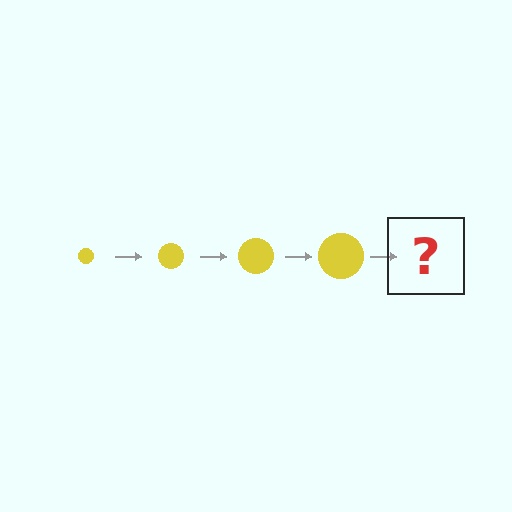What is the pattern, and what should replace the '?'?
The pattern is that the circle gets progressively larger each step. The '?' should be a yellow circle, larger than the previous one.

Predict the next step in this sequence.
The next step is a yellow circle, larger than the previous one.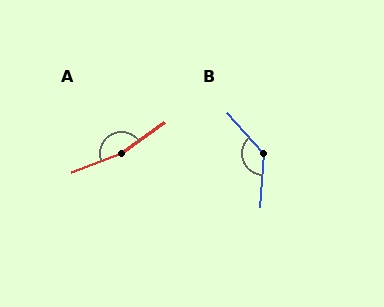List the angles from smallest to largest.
B (135°), A (165°).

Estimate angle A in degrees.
Approximately 165 degrees.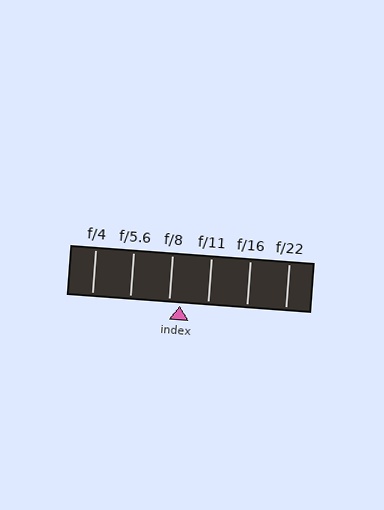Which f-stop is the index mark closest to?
The index mark is closest to f/8.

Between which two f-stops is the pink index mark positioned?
The index mark is between f/8 and f/11.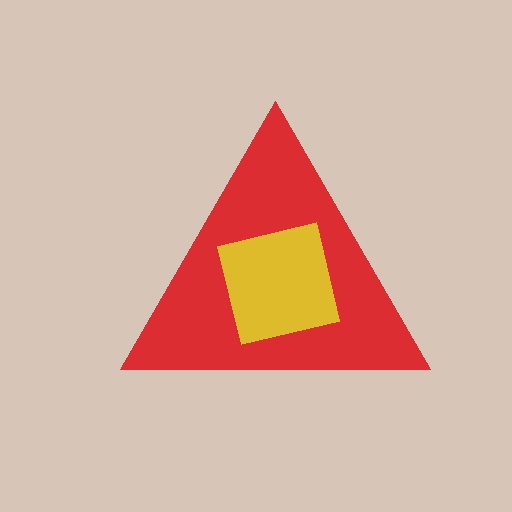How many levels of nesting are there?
2.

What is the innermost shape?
The yellow square.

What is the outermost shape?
The red triangle.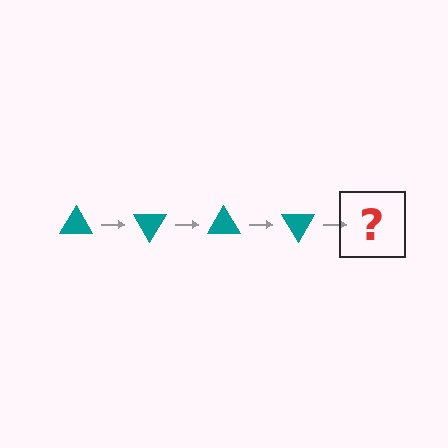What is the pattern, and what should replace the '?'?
The pattern is that the triangle rotates 60 degrees each step. The '?' should be a teal triangle rotated 240 degrees.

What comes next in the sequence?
The next element should be a teal triangle rotated 240 degrees.